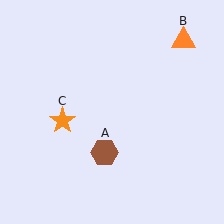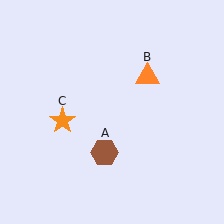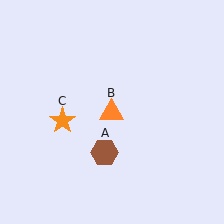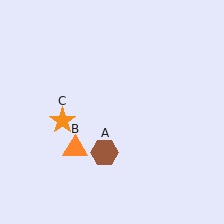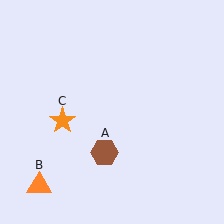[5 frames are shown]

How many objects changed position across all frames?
1 object changed position: orange triangle (object B).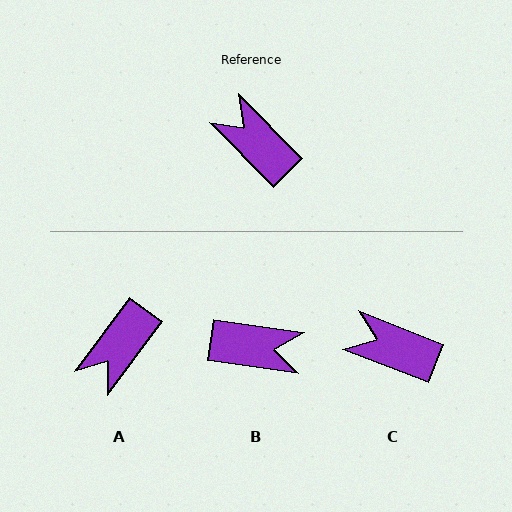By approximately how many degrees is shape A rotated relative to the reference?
Approximately 99 degrees counter-clockwise.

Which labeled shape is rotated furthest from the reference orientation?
B, about 142 degrees away.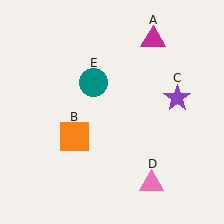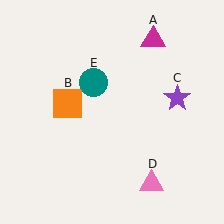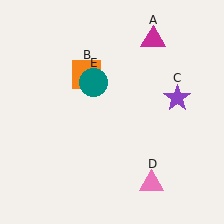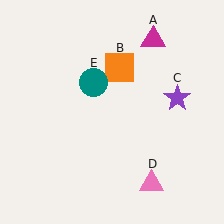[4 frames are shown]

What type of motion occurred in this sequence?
The orange square (object B) rotated clockwise around the center of the scene.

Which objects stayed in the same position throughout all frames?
Magenta triangle (object A) and purple star (object C) and pink triangle (object D) and teal circle (object E) remained stationary.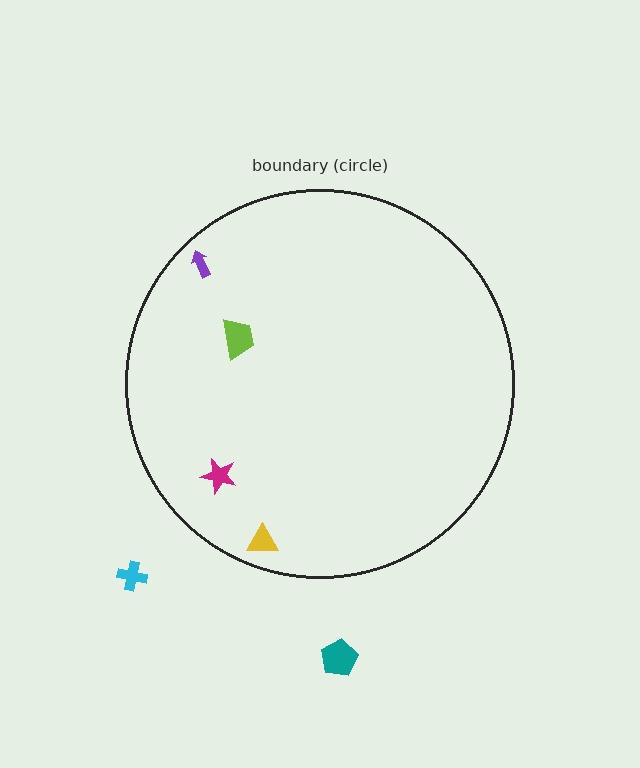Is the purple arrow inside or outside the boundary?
Inside.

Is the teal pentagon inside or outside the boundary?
Outside.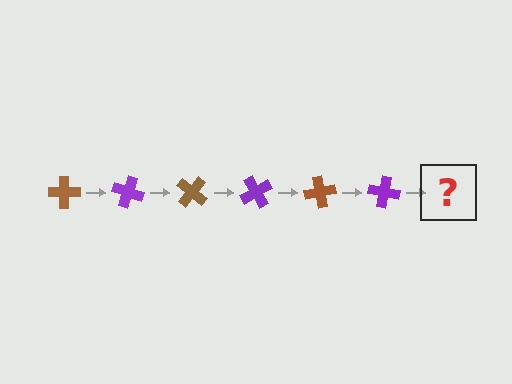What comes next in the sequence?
The next element should be a brown cross, rotated 120 degrees from the start.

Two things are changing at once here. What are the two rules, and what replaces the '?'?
The two rules are that it rotates 20 degrees each step and the color cycles through brown and purple. The '?' should be a brown cross, rotated 120 degrees from the start.